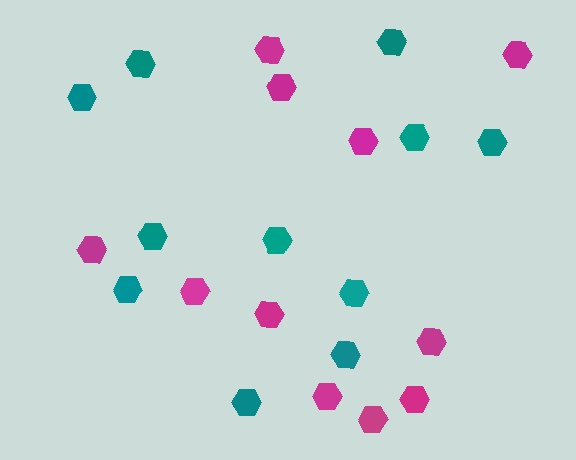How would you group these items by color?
There are 2 groups: one group of teal hexagons (11) and one group of magenta hexagons (11).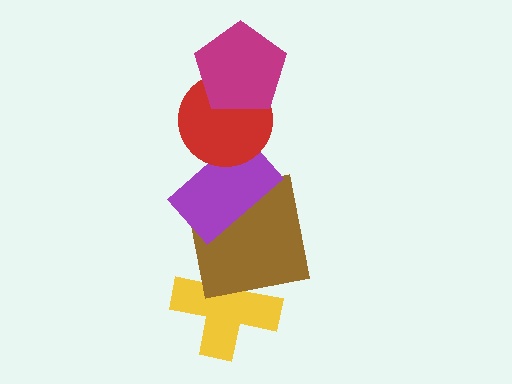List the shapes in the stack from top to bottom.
From top to bottom: the magenta pentagon, the red circle, the purple rectangle, the brown square, the yellow cross.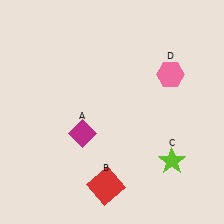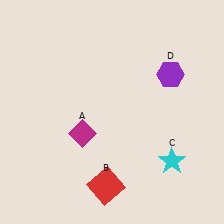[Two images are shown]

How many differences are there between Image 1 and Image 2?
There are 2 differences between the two images.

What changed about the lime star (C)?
In Image 1, C is lime. In Image 2, it changed to cyan.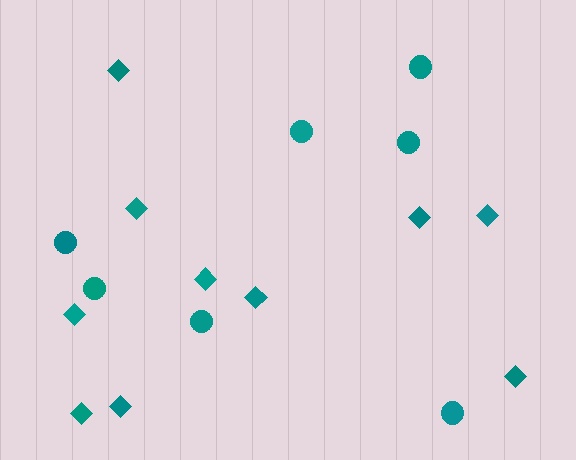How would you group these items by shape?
There are 2 groups: one group of diamonds (10) and one group of circles (7).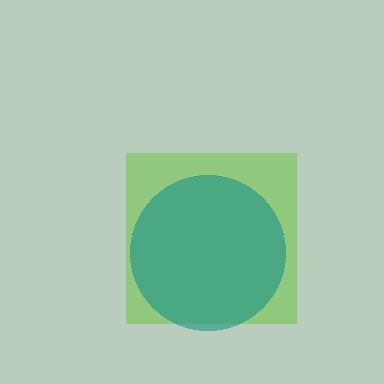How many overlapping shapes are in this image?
There are 2 overlapping shapes in the image.